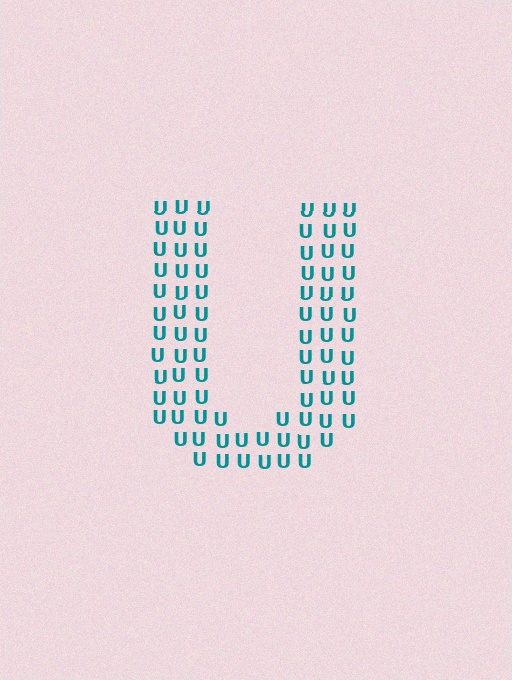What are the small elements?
The small elements are letter U's.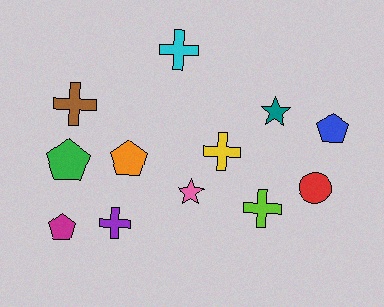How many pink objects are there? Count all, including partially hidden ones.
There is 1 pink object.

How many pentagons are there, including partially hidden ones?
There are 4 pentagons.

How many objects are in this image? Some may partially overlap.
There are 12 objects.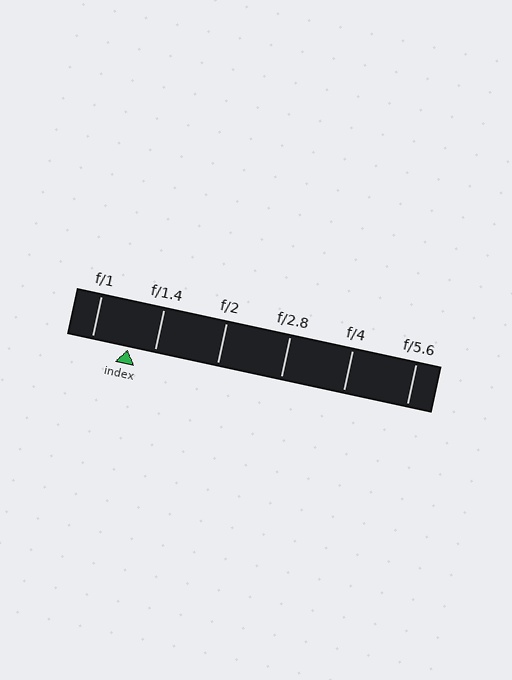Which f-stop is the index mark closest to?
The index mark is closest to f/1.4.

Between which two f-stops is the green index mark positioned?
The index mark is between f/1 and f/1.4.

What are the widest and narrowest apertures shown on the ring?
The widest aperture shown is f/1 and the narrowest is f/5.6.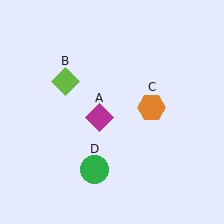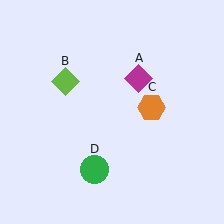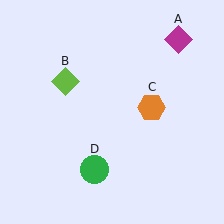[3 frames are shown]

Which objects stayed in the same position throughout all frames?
Lime diamond (object B) and orange hexagon (object C) and green circle (object D) remained stationary.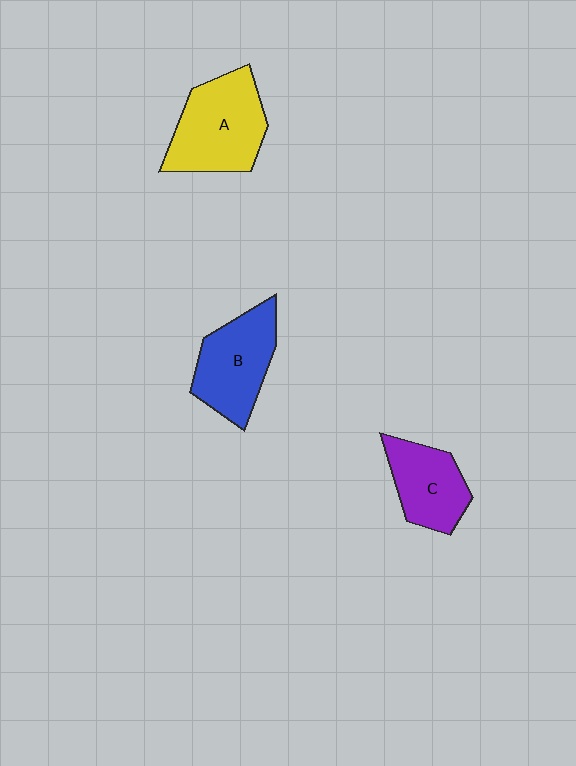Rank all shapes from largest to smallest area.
From largest to smallest: A (yellow), B (blue), C (purple).